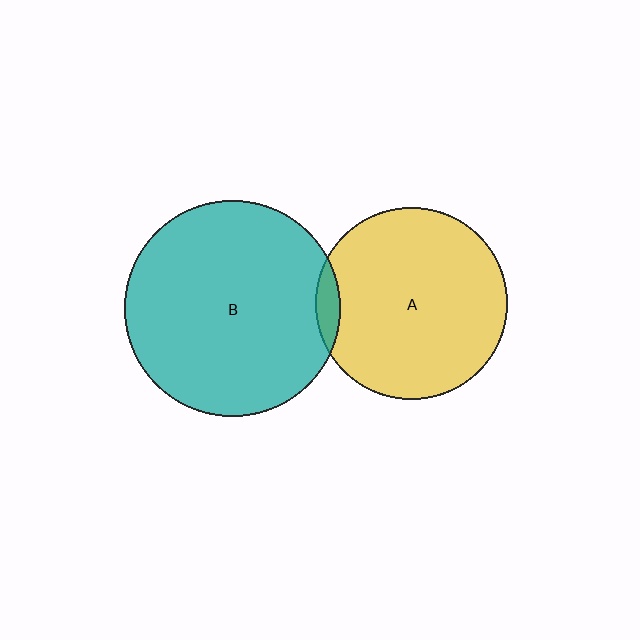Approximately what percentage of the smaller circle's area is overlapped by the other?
Approximately 5%.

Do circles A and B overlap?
Yes.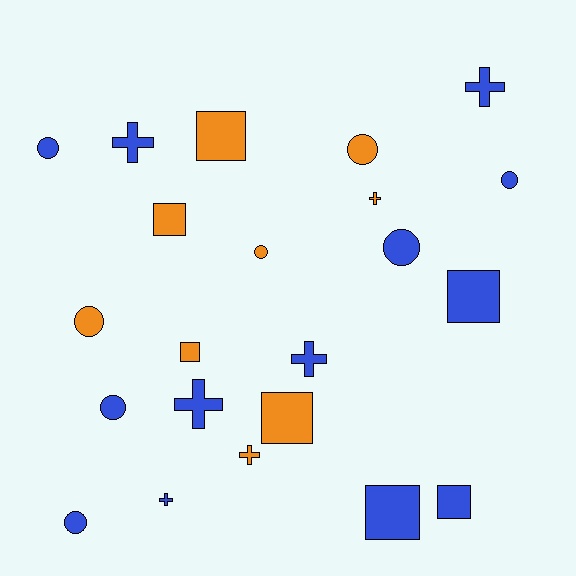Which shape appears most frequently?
Circle, with 8 objects.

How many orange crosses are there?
There are 2 orange crosses.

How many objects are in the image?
There are 22 objects.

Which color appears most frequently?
Blue, with 13 objects.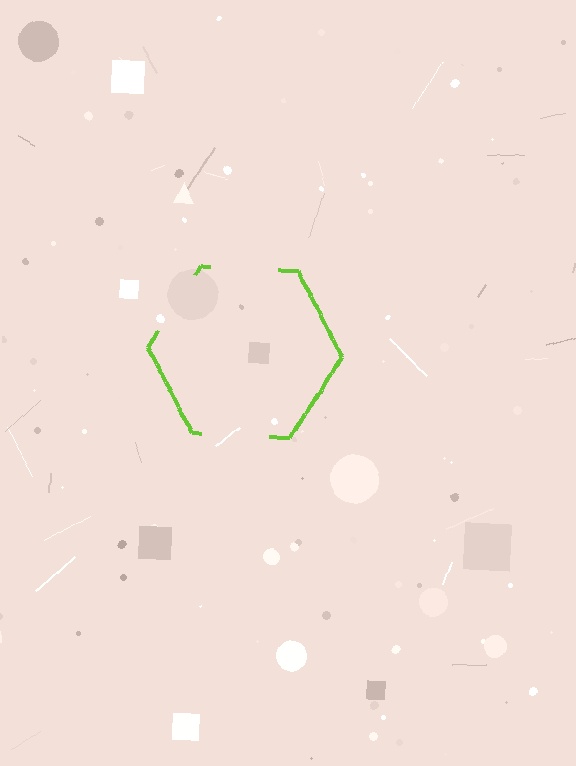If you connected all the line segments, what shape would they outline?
They would outline a hexagon.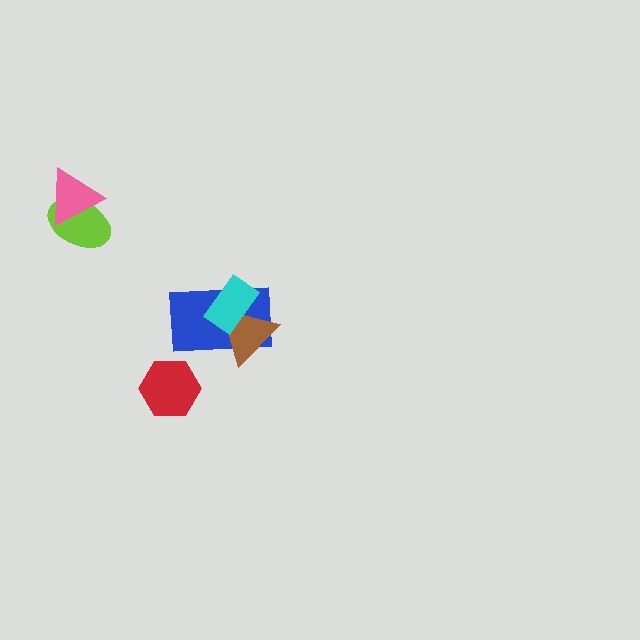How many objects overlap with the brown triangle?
2 objects overlap with the brown triangle.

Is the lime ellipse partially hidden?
Yes, it is partially covered by another shape.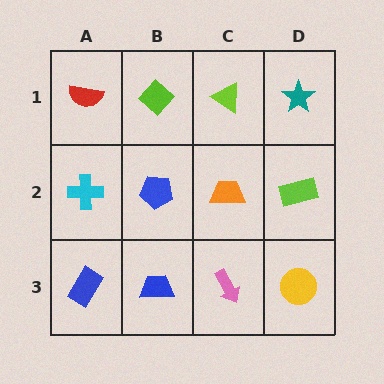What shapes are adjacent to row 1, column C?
An orange trapezoid (row 2, column C), a lime diamond (row 1, column B), a teal star (row 1, column D).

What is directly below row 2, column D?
A yellow circle.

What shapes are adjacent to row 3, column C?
An orange trapezoid (row 2, column C), a blue trapezoid (row 3, column B), a yellow circle (row 3, column D).